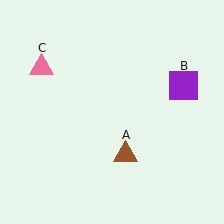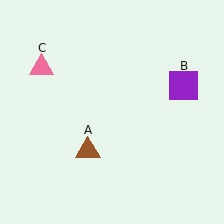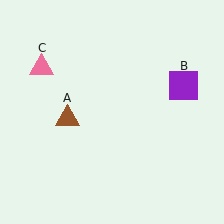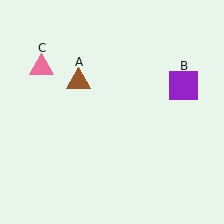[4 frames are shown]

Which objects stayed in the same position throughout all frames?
Purple square (object B) and pink triangle (object C) remained stationary.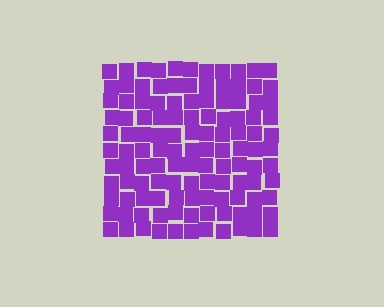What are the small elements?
The small elements are squares.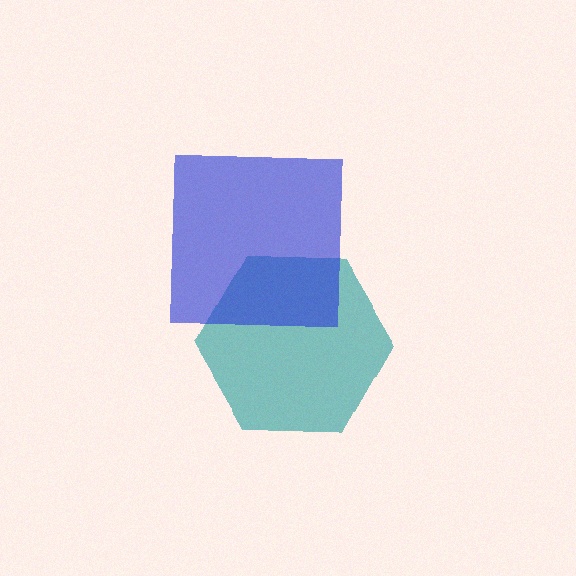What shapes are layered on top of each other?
The layered shapes are: a teal hexagon, a blue square.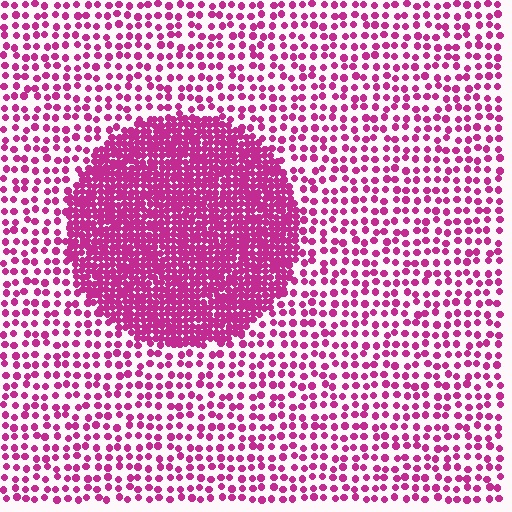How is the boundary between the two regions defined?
The boundary is defined by a change in element density (approximately 2.8x ratio). All elements are the same color, size, and shape.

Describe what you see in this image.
The image contains small magenta elements arranged at two different densities. A circle-shaped region is visible where the elements are more densely packed than the surrounding area.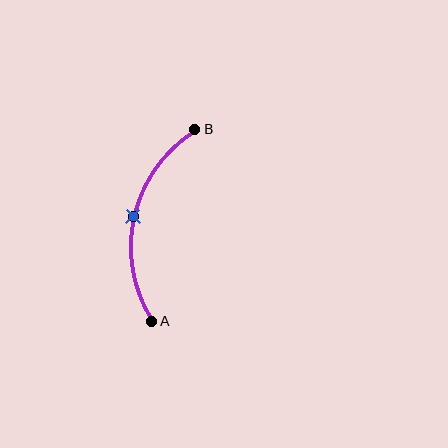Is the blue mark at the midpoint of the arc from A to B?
Yes. The blue mark lies on the arc at equal arc-length from both A and B — it is the arc midpoint.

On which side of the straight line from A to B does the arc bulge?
The arc bulges to the left of the straight line connecting A and B.